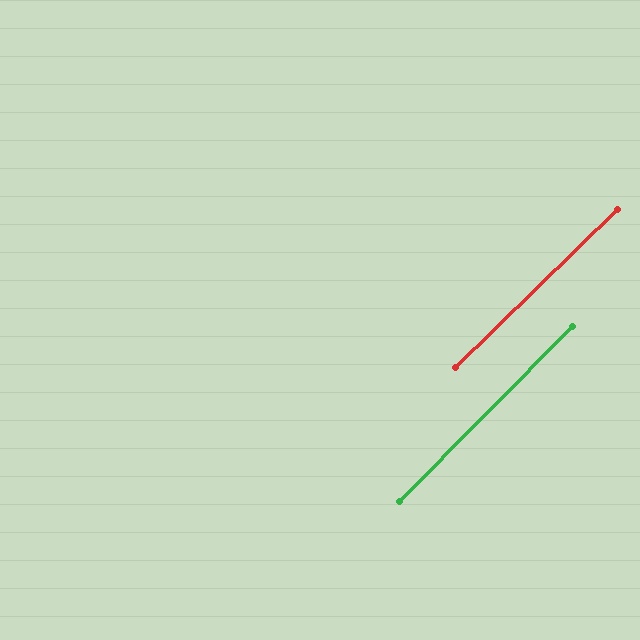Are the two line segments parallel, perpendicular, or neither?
Parallel — their directions differ by only 1.2°.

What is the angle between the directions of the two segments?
Approximately 1 degree.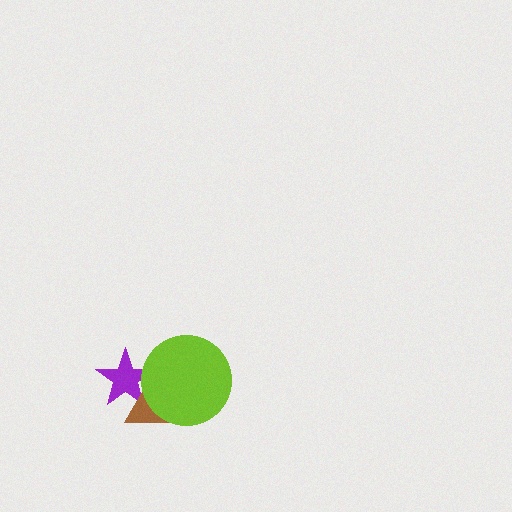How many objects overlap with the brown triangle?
2 objects overlap with the brown triangle.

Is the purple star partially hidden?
Yes, it is partially covered by another shape.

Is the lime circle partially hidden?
No, no other shape covers it.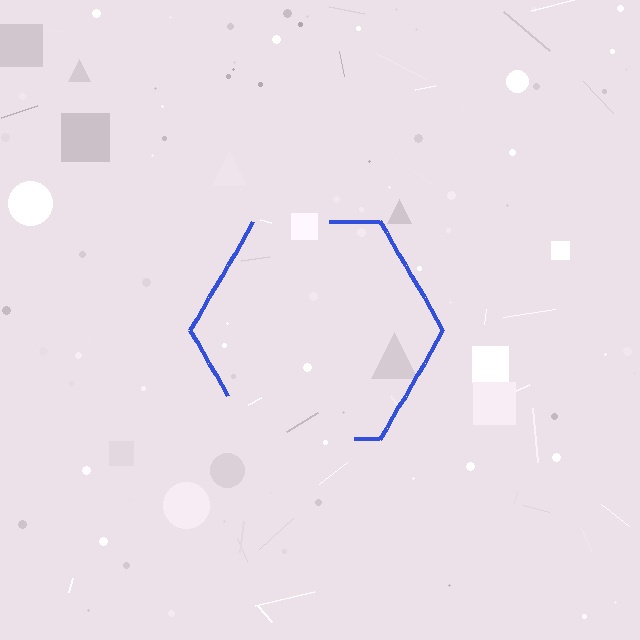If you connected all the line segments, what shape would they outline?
They would outline a hexagon.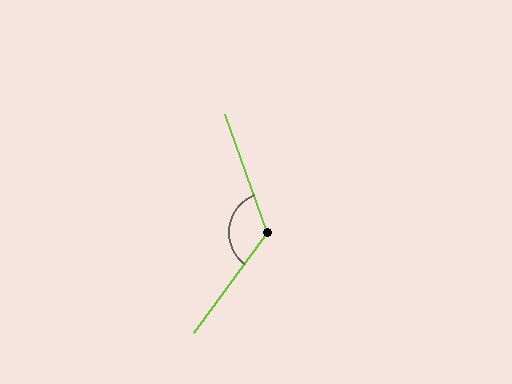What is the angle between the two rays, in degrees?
Approximately 124 degrees.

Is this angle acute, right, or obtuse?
It is obtuse.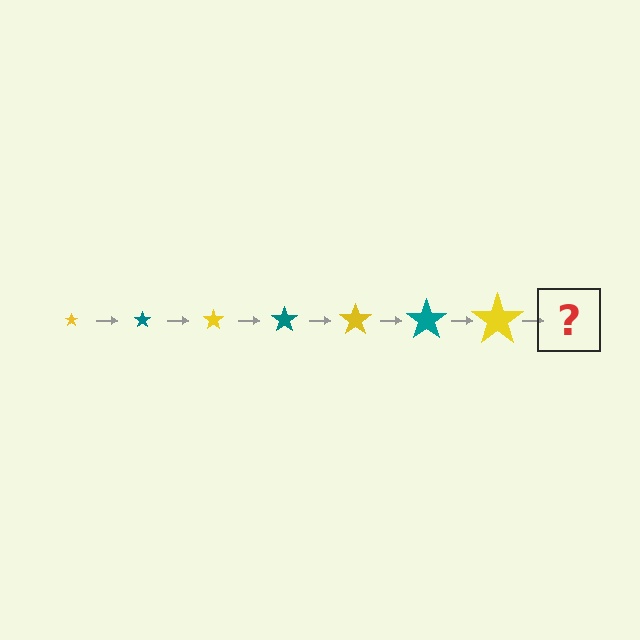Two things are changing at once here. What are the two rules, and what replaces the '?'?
The two rules are that the star grows larger each step and the color cycles through yellow and teal. The '?' should be a teal star, larger than the previous one.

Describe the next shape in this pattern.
It should be a teal star, larger than the previous one.